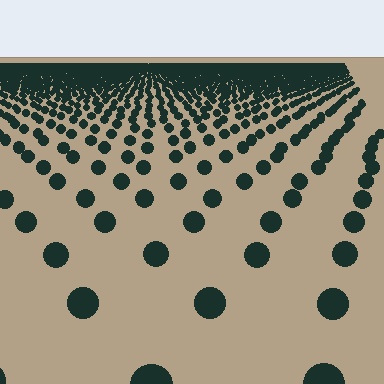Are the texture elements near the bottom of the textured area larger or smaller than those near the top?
Larger. Near the bottom, elements are closer to the viewer and appear at a bigger on-screen size.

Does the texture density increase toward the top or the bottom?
Density increases toward the top.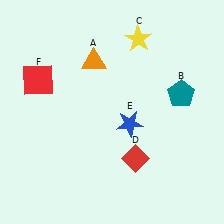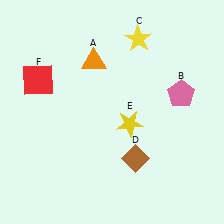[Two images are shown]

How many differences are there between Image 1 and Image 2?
There are 3 differences between the two images.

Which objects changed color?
B changed from teal to pink. D changed from red to brown. E changed from blue to yellow.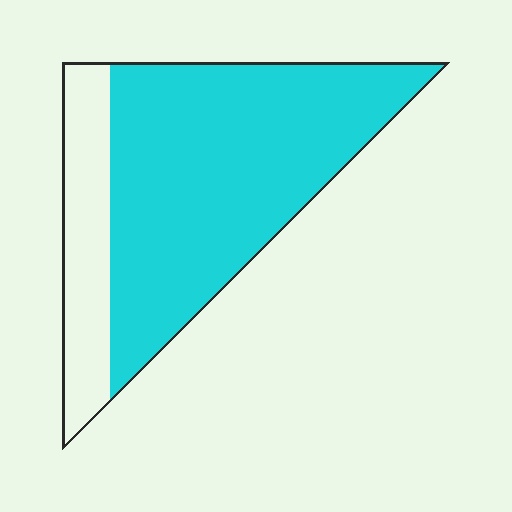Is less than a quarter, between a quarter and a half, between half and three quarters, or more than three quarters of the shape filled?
More than three quarters.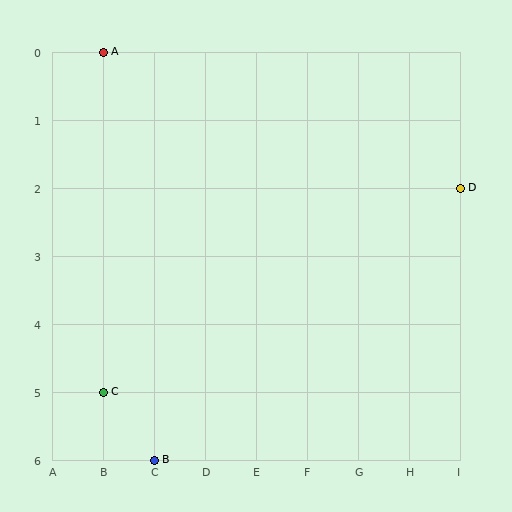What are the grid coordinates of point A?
Point A is at grid coordinates (B, 0).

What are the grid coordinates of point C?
Point C is at grid coordinates (B, 5).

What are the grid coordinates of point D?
Point D is at grid coordinates (I, 2).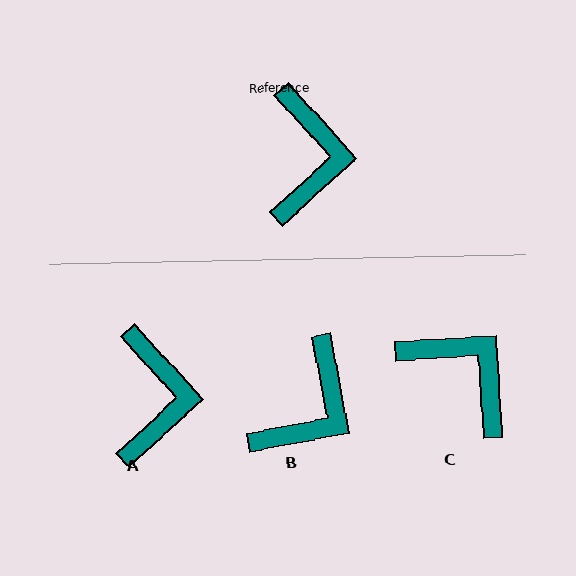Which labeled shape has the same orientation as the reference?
A.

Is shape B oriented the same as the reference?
No, it is off by about 32 degrees.